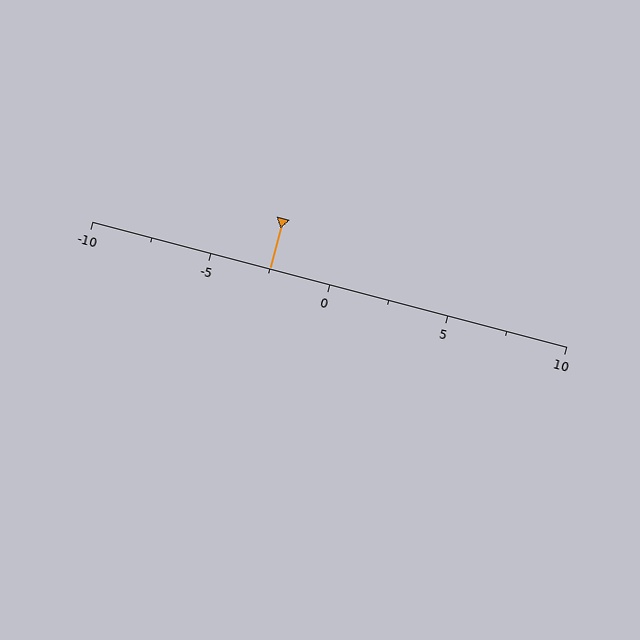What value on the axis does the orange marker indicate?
The marker indicates approximately -2.5.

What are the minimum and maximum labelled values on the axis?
The axis runs from -10 to 10.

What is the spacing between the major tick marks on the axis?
The major ticks are spaced 5 apart.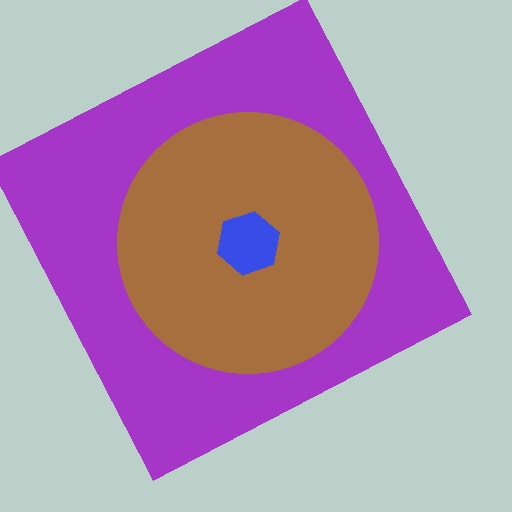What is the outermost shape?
The purple square.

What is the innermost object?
The blue hexagon.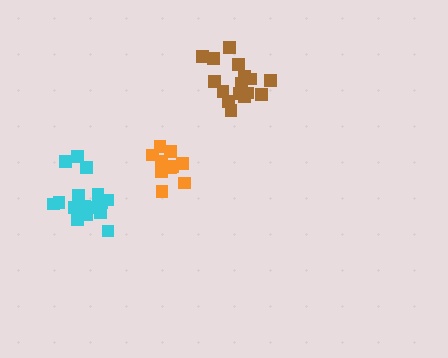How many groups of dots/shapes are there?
There are 3 groups.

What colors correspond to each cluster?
The clusters are colored: cyan, brown, orange.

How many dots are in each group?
Group 1: 16 dots, Group 2: 16 dots, Group 3: 10 dots (42 total).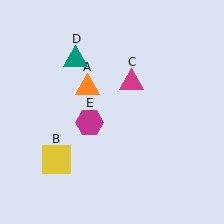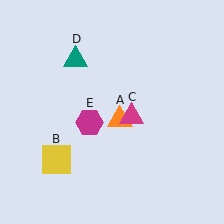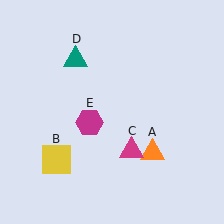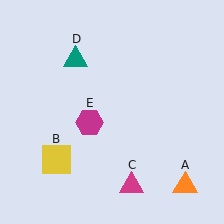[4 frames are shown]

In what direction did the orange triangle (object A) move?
The orange triangle (object A) moved down and to the right.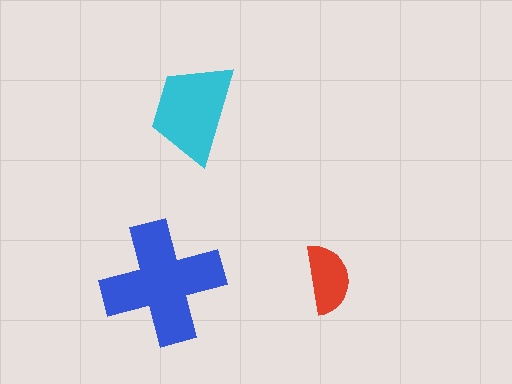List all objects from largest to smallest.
The blue cross, the cyan trapezoid, the red semicircle.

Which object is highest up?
The cyan trapezoid is topmost.